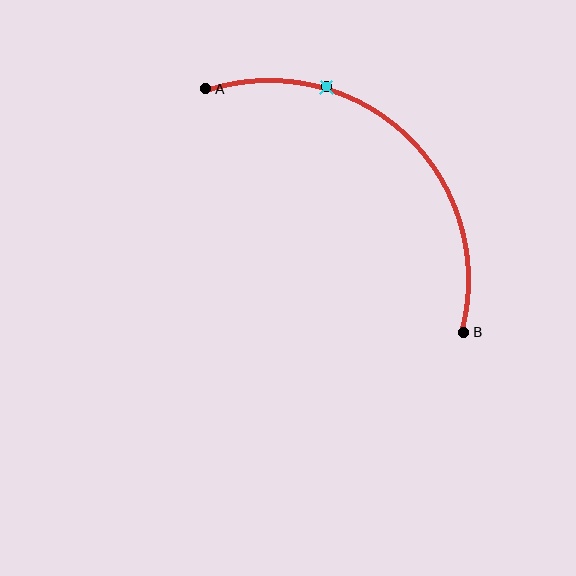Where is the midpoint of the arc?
The arc midpoint is the point on the curve farthest from the straight line joining A and B. It sits above and to the right of that line.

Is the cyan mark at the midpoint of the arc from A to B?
No. The cyan mark lies on the arc but is closer to endpoint A. The arc midpoint would be at the point on the curve equidistant along the arc from both A and B.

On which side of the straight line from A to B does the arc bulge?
The arc bulges above and to the right of the straight line connecting A and B.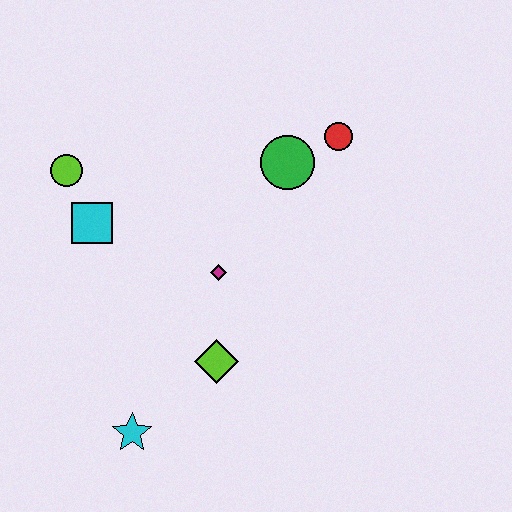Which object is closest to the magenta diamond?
The lime diamond is closest to the magenta diamond.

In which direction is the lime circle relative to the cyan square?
The lime circle is above the cyan square.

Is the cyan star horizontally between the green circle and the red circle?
No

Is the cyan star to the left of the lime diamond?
Yes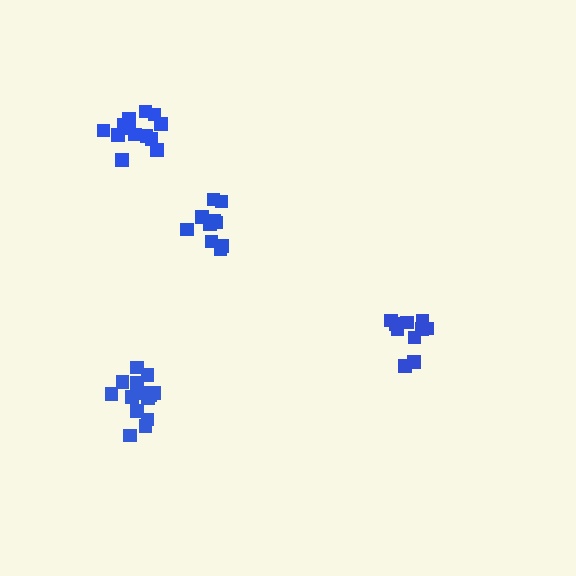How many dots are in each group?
Group 1: 10 dots, Group 2: 14 dots, Group 3: 10 dots, Group 4: 14 dots (48 total).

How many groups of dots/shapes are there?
There are 4 groups.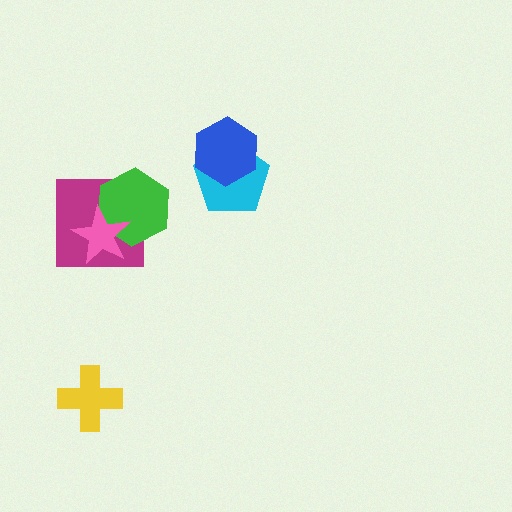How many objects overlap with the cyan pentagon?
1 object overlaps with the cyan pentagon.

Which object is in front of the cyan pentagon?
The blue hexagon is in front of the cyan pentagon.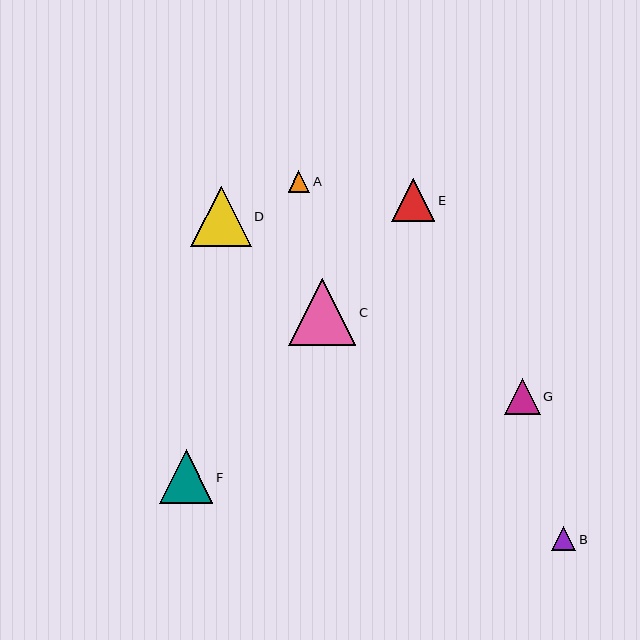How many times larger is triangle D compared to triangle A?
Triangle D is approximately 2.8 times the size of triangle A.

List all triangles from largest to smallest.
From largest to smallest: C, D, F, E, G, B, A.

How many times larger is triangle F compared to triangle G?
Triangle F is approximately 1.5 times the size of triangle G.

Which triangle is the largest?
Triangle C is the largest with a size of approximately 67 pixels.